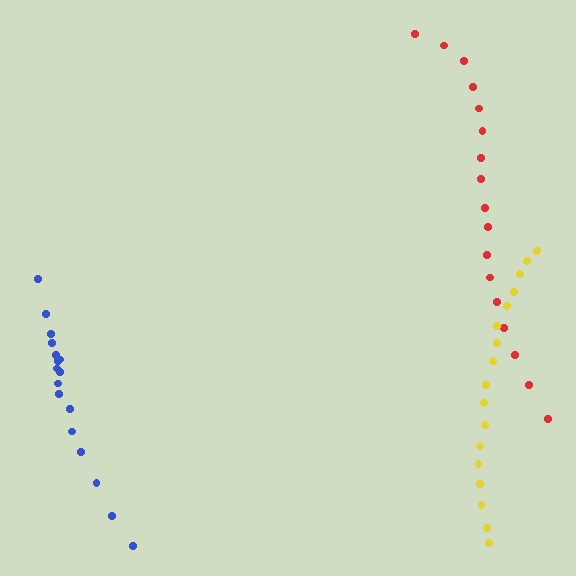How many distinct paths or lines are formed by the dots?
There are 3 distinct paths.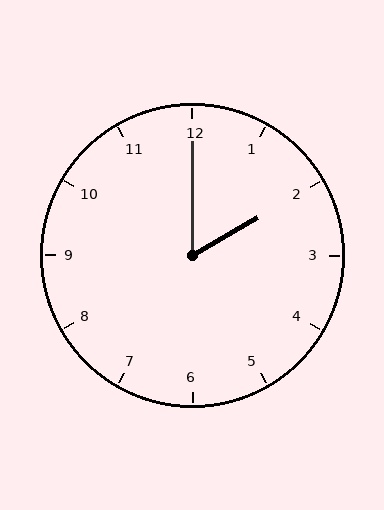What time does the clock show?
2:00.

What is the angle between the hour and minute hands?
Approximately 60 degrees.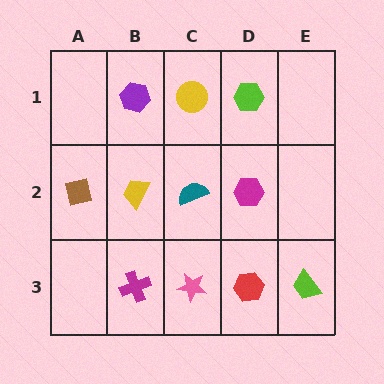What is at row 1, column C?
A yellow circle.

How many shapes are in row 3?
4 shapes.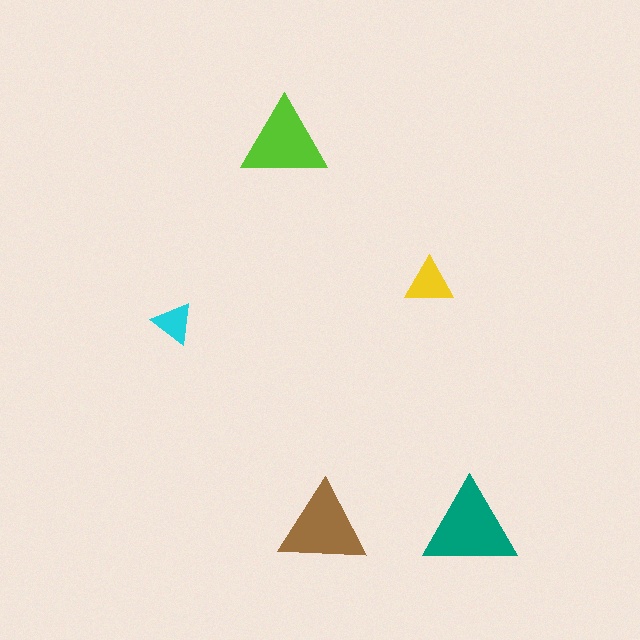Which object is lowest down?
The teal triangle is bottommost.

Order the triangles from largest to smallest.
the teal one, the brown one, the lime one, the yellow one, the cyan one.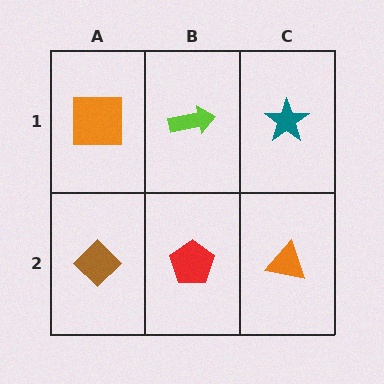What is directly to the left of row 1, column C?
A lime arrow.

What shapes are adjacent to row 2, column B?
A lime arrow (row 1, column B), a brown diamond (row 2, column A), an orange triangle (row 2, column C).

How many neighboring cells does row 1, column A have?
2.